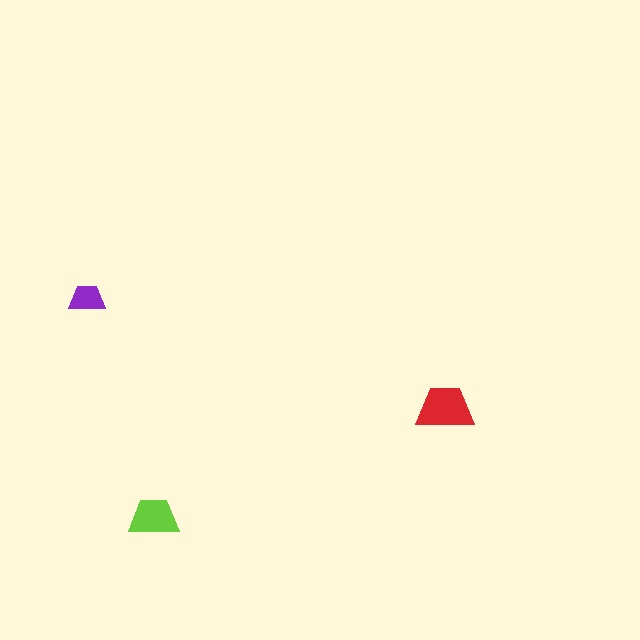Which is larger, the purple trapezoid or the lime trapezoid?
The lime one.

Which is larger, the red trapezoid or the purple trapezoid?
The red one.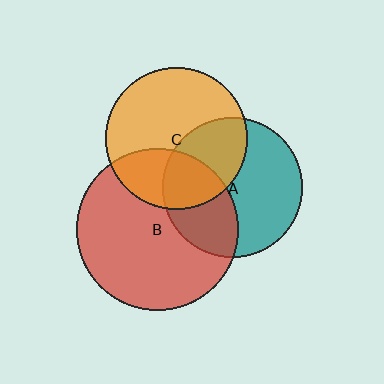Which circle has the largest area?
Circle B (red).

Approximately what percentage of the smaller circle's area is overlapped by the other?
Approximately 35%.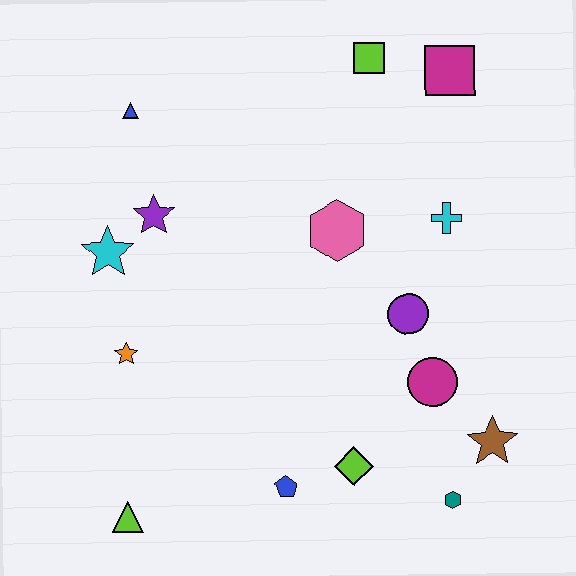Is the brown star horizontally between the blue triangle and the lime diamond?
No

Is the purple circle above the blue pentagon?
Yes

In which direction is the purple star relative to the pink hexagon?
The purple star is to the left of the pink hexagon.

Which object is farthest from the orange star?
The magenta square is farthest from the orange star.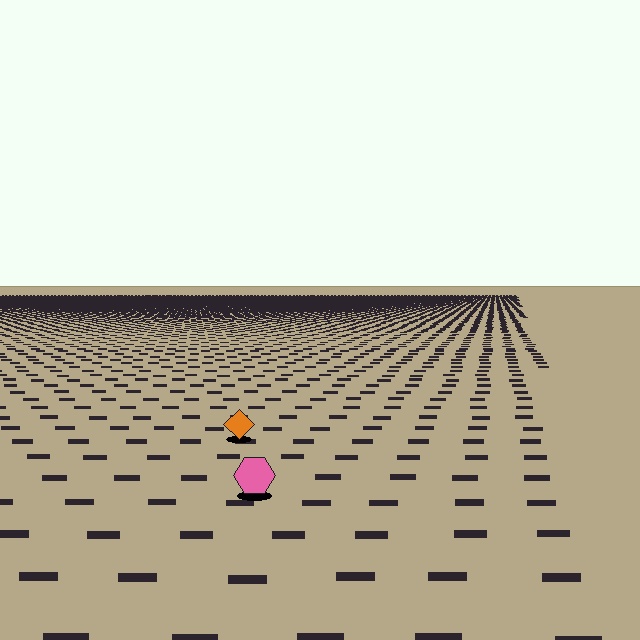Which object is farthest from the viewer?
The orange diamond is farthest from the viewer. It appears smaller and the ground texture around it is denser.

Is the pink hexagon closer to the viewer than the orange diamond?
Yes. The pink hexagon is closer — you can tell from the texture gradient: the ground texture is coarser near it.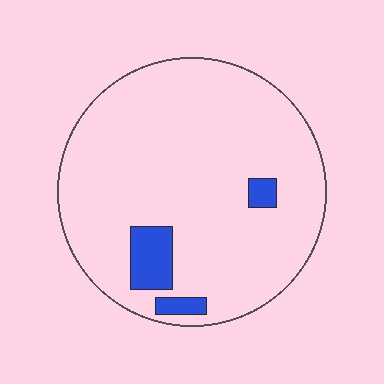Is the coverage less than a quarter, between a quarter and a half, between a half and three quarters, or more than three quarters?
Less than a quarter.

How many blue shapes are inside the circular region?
3.